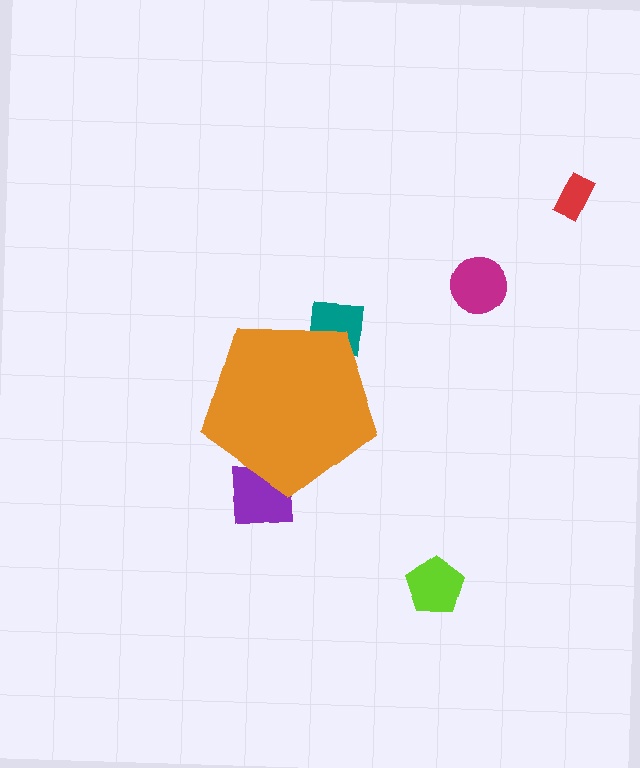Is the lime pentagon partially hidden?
No, the lime pentagon is fully visible.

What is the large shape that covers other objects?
An orange pentagon.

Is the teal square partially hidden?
Yes, the teal square is partially hidden behind the orange pentagon.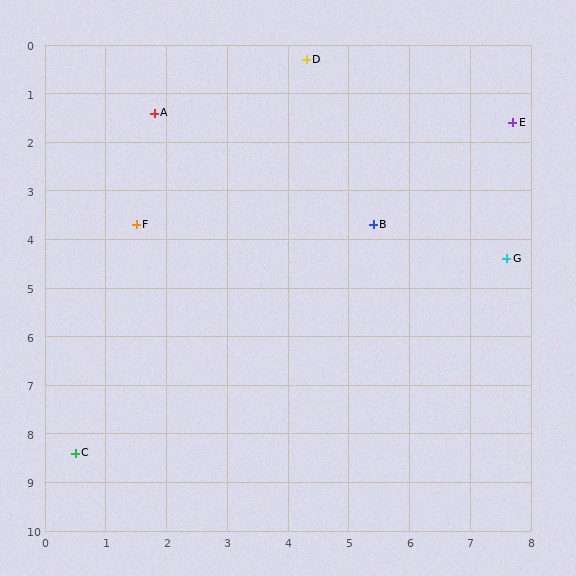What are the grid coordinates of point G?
Point G is at approximately (7.6, 4.4).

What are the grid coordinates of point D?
Point D is at approximately (4.3, 0.3).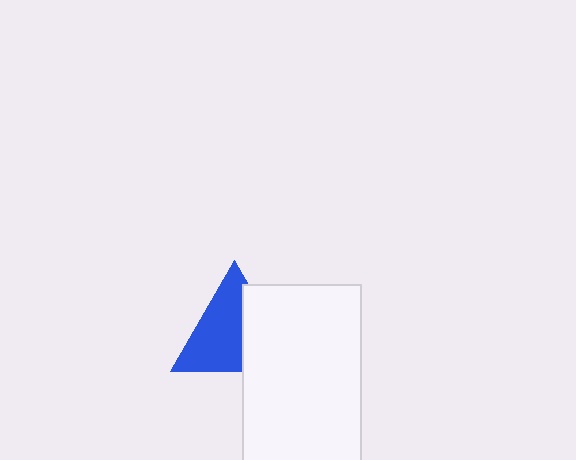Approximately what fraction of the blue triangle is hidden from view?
Roughly 39% of the blue triangle is hidden behind the white rectangle.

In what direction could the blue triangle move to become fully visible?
The blue triangle could move left. That would shift it out from behind the white rectangle entirely.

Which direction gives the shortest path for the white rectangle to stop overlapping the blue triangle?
Moving right gives the shortest separation.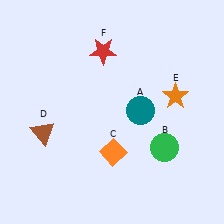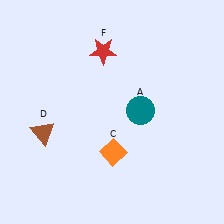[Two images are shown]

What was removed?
The orange star (E), the green circle (B) were removed in Image 2.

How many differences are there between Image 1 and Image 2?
There are 2 differences between the two images.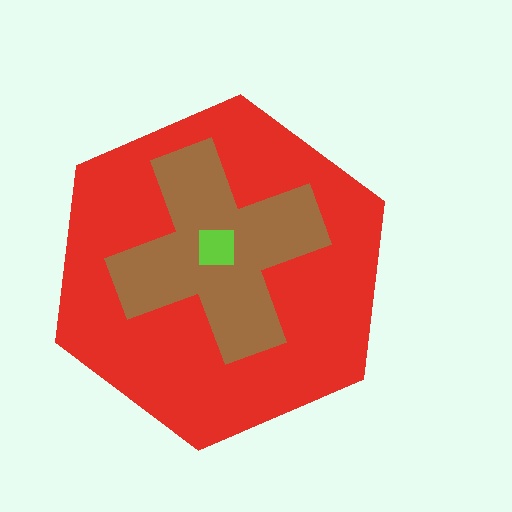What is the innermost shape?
The lime square.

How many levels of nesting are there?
3.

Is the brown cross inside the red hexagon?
Yes.